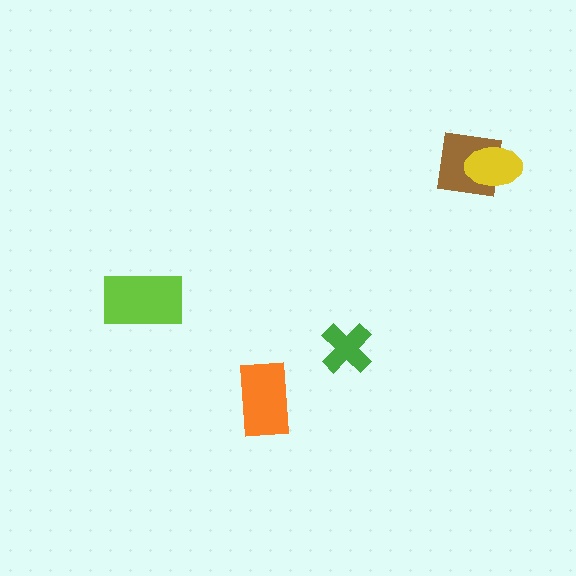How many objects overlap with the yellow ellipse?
1 object overlaps with the yellow ellipse.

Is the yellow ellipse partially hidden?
No, no other shape covers it.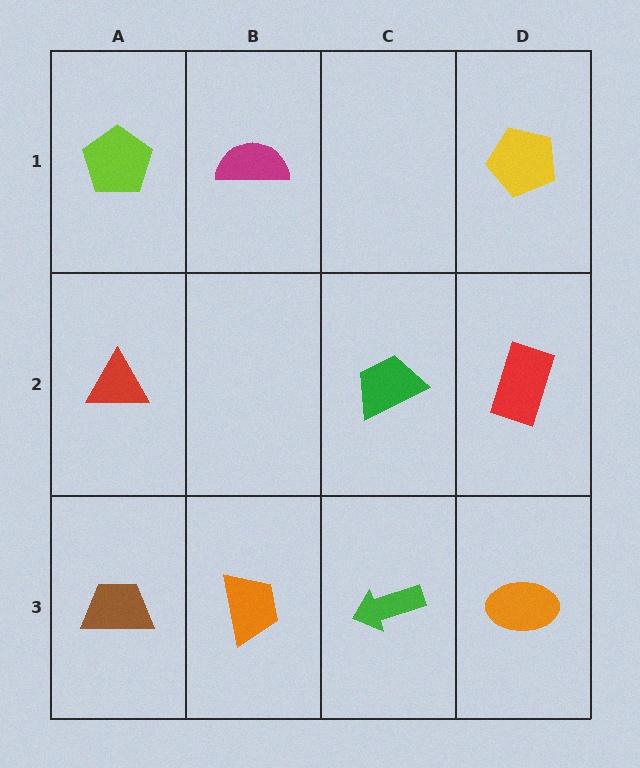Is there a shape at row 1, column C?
No, that cell is empty.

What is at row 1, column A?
A lime pentagon.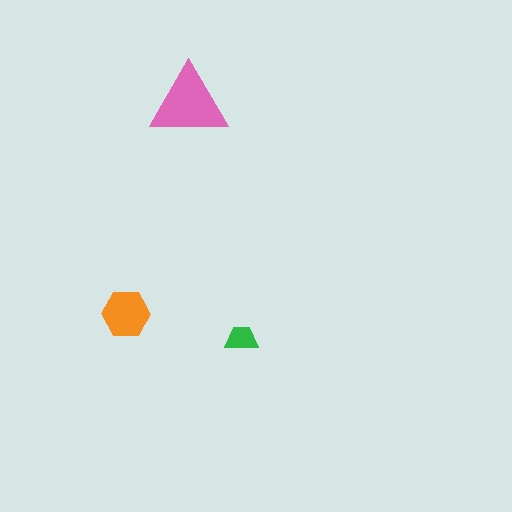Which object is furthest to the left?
The orange hexagon is leftmost.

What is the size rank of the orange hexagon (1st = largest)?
2nd.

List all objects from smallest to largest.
The green trapezoid, the orange hexagon, the pink triangle.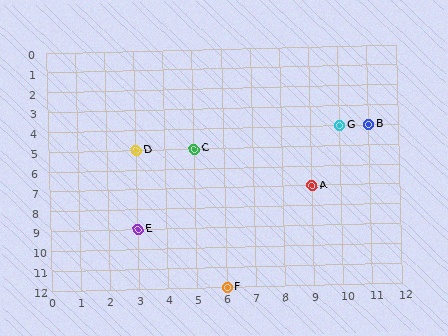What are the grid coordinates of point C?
Point C is at grid coordinates (5, 5).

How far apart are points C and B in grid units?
Points C and B are 6 columns and 1 row apart (about 6.1 grid units diagonally).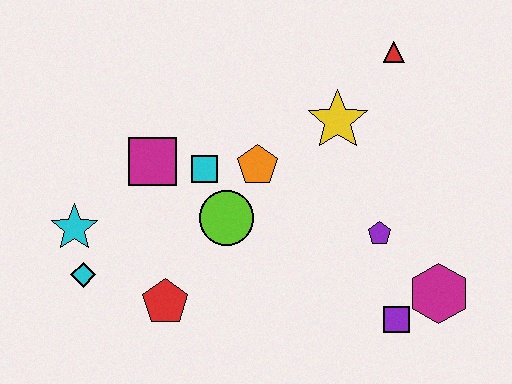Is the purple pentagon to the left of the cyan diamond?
No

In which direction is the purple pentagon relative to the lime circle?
The purple pentagon is to the right of the lime circle.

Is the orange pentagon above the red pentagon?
Yes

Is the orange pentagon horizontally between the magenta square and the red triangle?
Yes